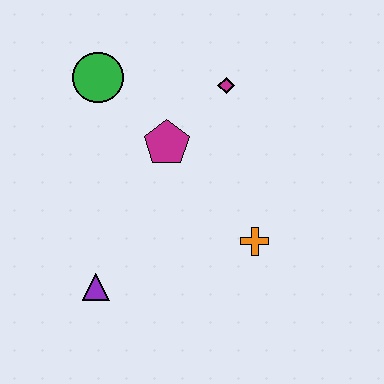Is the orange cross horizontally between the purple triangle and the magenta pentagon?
No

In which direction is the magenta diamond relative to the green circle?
The magenta diamond is to the right of the green circle.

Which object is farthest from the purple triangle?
The magenta diamond is farthest from the purple triangle.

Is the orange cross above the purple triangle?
Yes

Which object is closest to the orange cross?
The magenta pentagon is closest to the orange cross.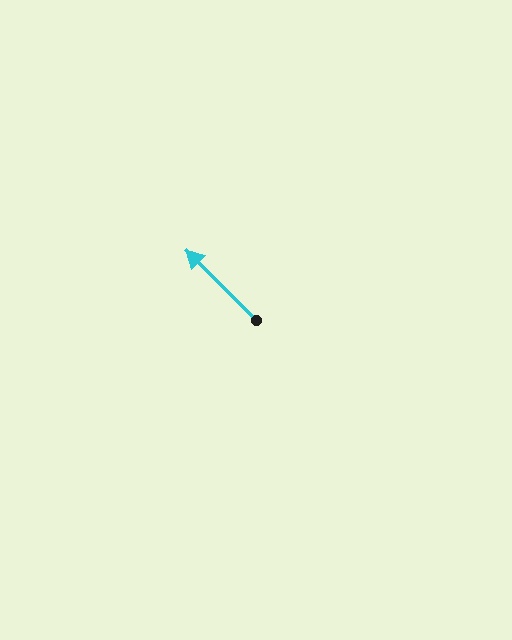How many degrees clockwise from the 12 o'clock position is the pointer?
Approximately 315 degrees.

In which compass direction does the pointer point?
Northwest.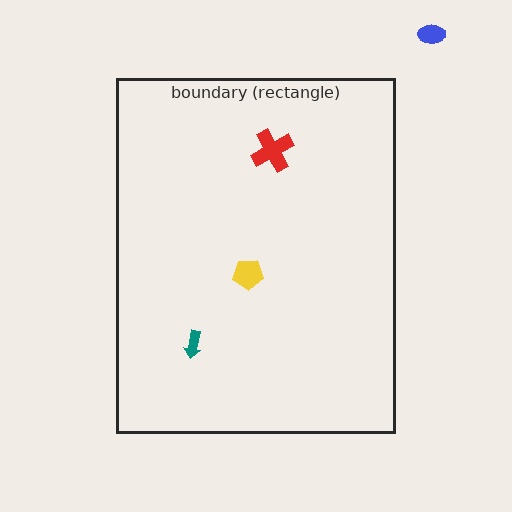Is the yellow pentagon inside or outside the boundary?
Inside.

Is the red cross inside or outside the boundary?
Inside.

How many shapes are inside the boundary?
3 inside, 1 outside.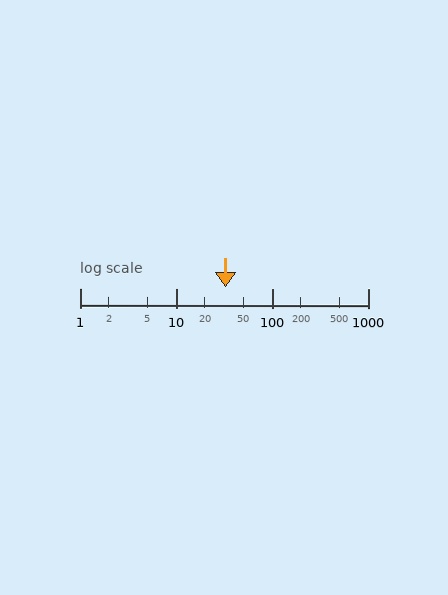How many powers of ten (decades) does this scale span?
The scale spans 3 decades, from 1 to 1000.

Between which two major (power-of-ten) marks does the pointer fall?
The pointer is between 10 and 100.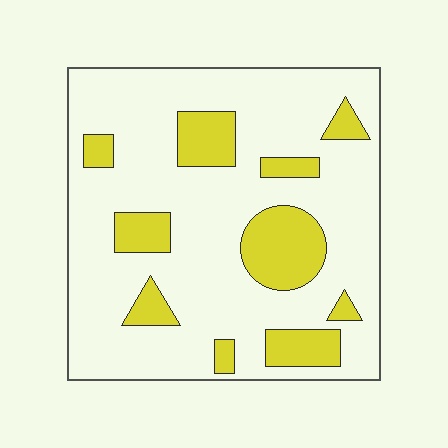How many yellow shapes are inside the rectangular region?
10.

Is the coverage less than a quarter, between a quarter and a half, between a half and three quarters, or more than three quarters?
Less than a quarter.